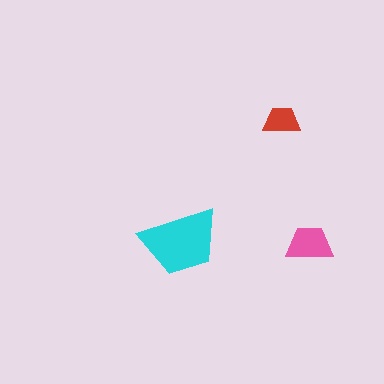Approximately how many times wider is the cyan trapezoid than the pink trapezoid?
About 1.5 times wider.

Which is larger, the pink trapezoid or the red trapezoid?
The pink one.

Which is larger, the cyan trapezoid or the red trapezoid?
The cyan one.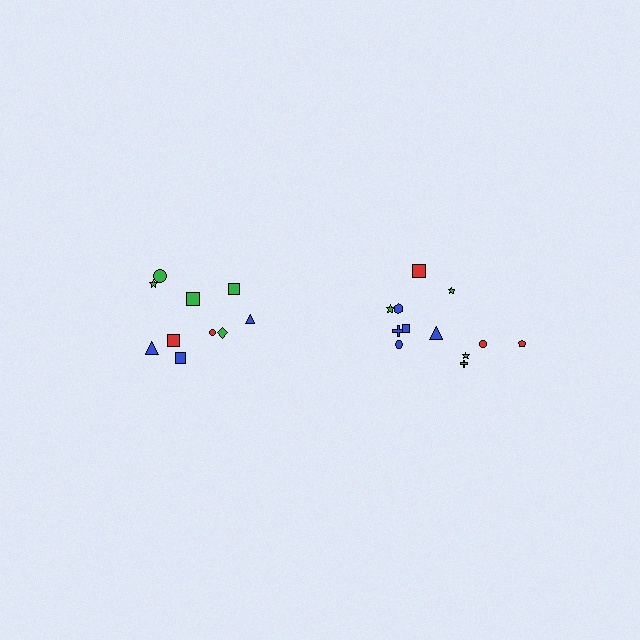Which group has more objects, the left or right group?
The right group.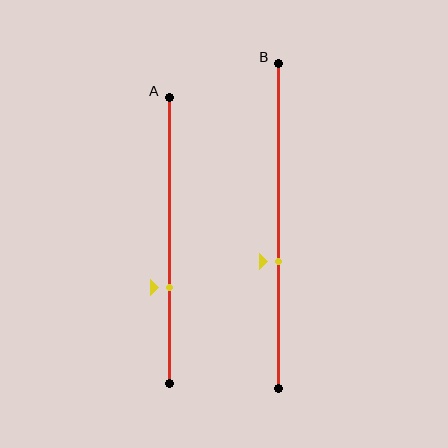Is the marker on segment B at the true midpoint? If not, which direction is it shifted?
No, the marker on segment B is shifted downward by about 11% of the segment length.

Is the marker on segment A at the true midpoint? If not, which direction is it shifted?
No, the marker on segment A is shifted downward by about 16% of the segment length.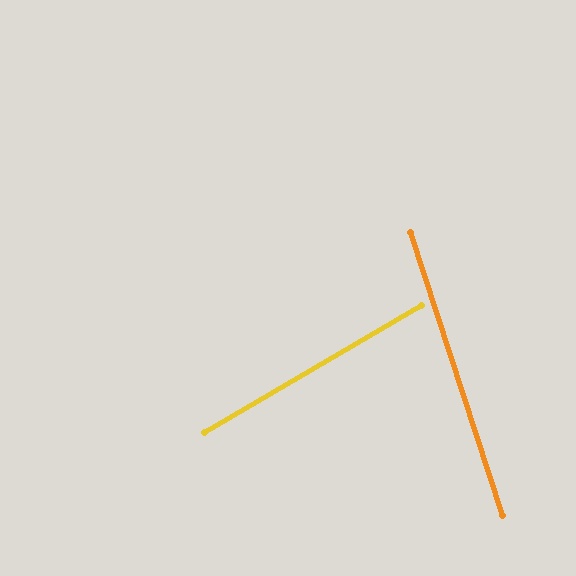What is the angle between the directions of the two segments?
Approximately 78 degrees.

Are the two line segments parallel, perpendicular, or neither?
Neither parallel nor perpendicular — they differ by about 78°.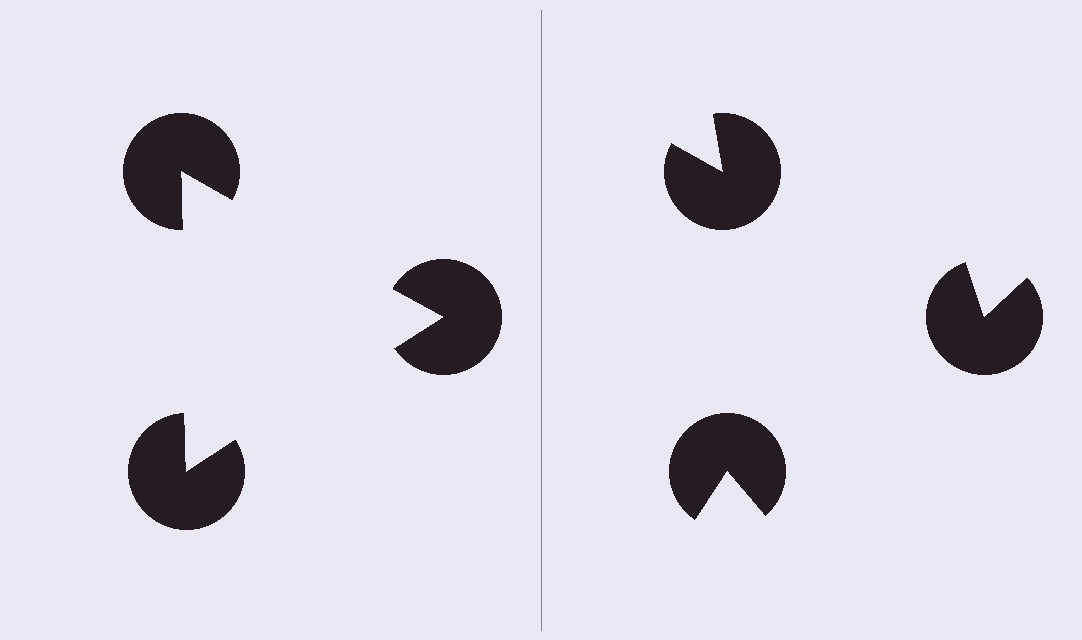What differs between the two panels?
The pac-man discs are positioned identically on both sides; only the wedge orientations differ. On the left they align to a triangle; on the right they are misaligned.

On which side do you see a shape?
An illusory triangle appears on the left side. On the right side the wedge cuts are rotated, so no coherent shape forms.